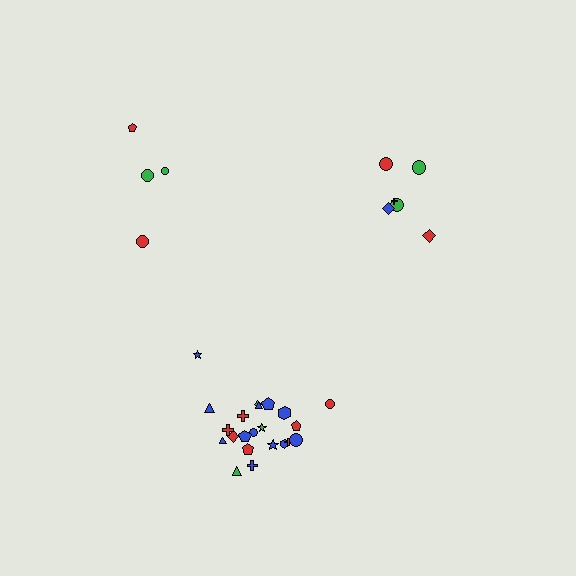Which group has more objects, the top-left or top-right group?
The top-right group.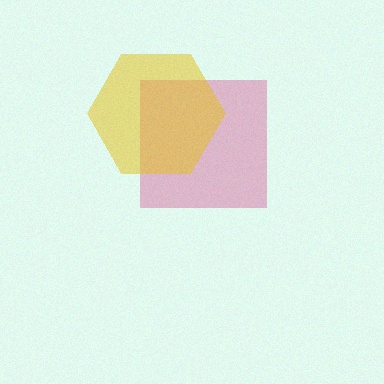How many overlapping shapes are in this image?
There are 2 overlapping shapes in the image.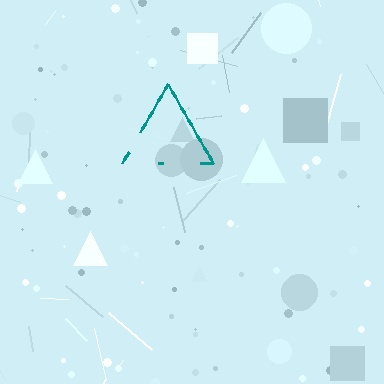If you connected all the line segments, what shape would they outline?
They would outline a triangle.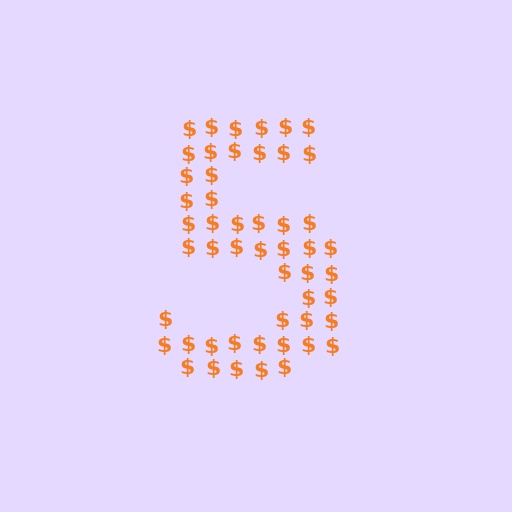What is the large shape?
The large shape is the digit 5.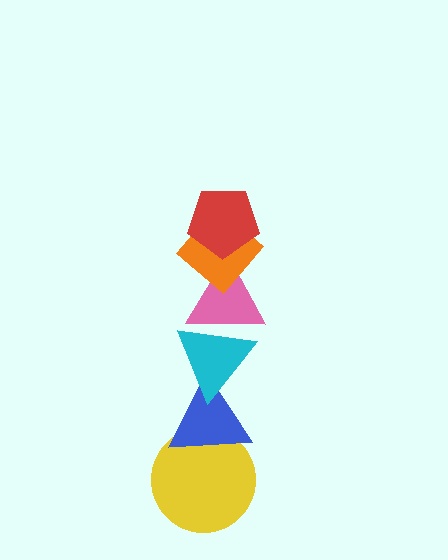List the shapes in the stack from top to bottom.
From top to bottom: the red pentagon, the orange diamond, the pink triangle, the cyan triangle, the blue triangle, the yellow circle.